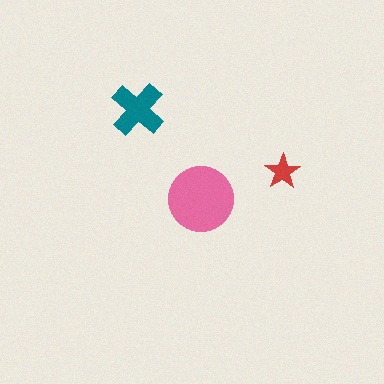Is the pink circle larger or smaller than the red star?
Larger.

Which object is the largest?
The pink circle.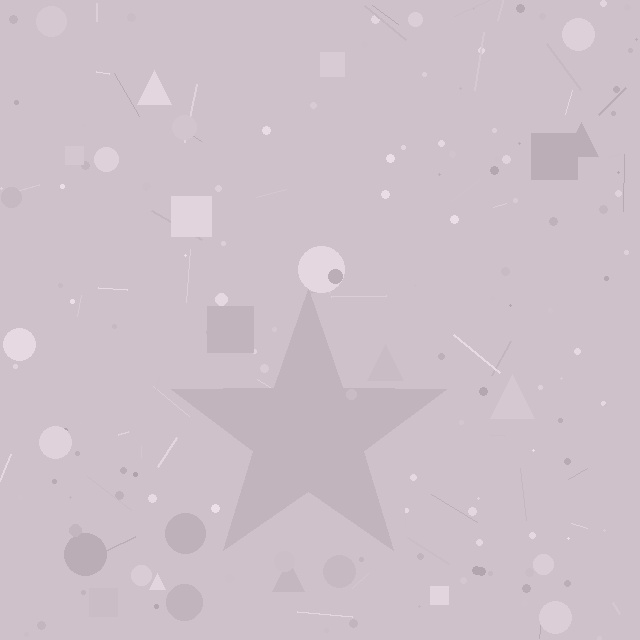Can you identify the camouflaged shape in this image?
The camouflaged shape is a star.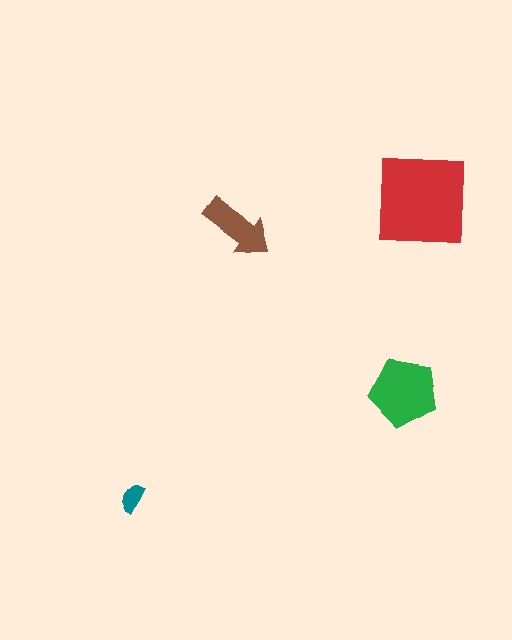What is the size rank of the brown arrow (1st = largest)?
3rd.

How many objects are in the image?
There are 4 objects in the image.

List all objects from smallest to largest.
The teal semicircle, the brown arrow, the green pentagon, the red square.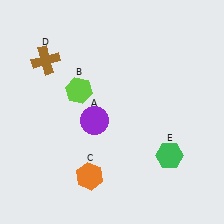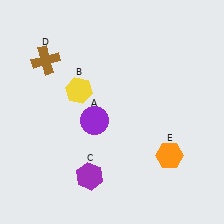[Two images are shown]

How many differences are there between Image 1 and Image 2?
There are 3 differences between the two images.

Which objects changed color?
B changed from lime to yellow. C changed from orange to purple. E changed from green to orange.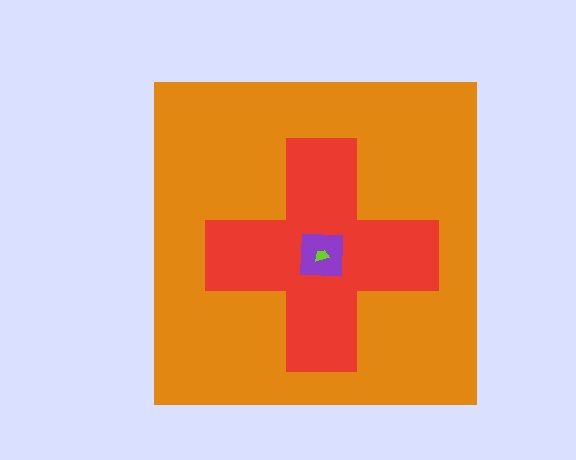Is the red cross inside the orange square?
Yes.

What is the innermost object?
The lime trapezoid.